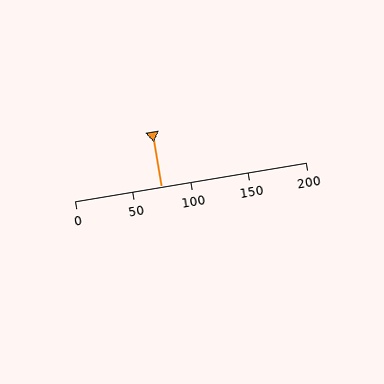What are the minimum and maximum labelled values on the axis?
The axis runs from 0 to 200.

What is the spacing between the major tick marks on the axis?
The major ticks are spaced 50 apart.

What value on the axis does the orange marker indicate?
The marker indicates approximately 75.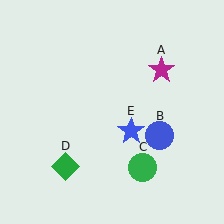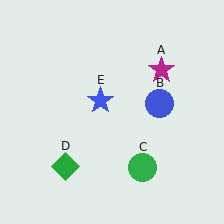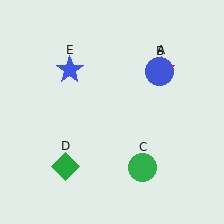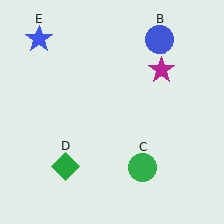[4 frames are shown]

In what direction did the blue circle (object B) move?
The blue circle (object B) moved up.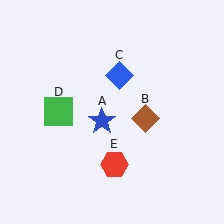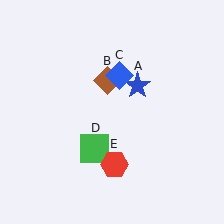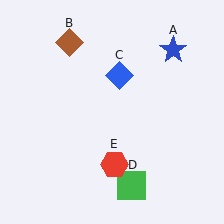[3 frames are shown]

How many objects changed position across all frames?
3 objects changed position: blue star (object A), brown diamond (object B), green square (object D).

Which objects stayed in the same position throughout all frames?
Blue diamond (object C) and red hexagon (object E) remained stationary.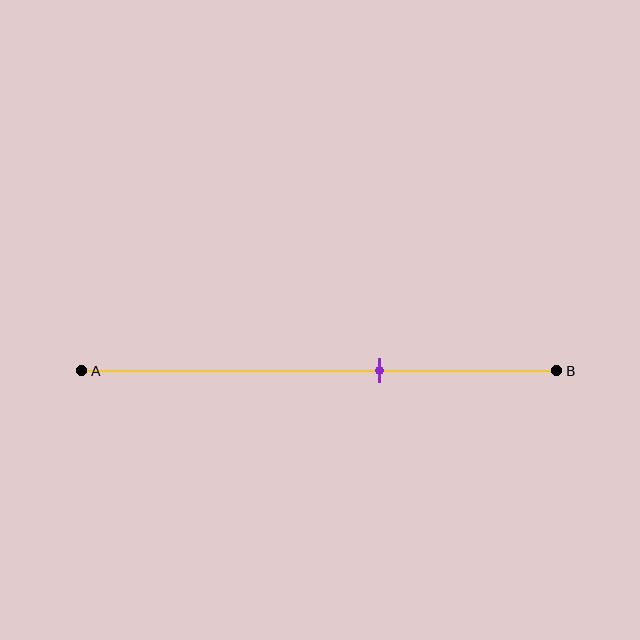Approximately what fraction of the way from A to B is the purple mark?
The purple mark is approximately 65% of the way from A to B.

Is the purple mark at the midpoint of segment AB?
No, the mark is at about 65% from A, not at the 50% midpoint.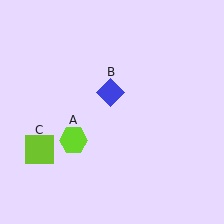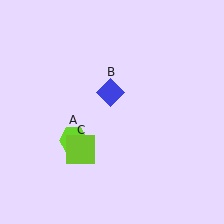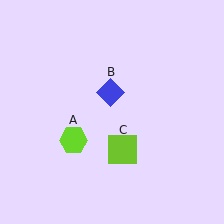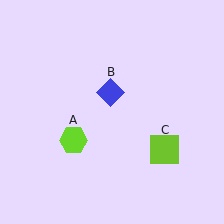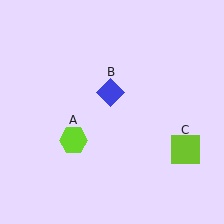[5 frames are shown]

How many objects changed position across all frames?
1 object changed position: lime square (object C).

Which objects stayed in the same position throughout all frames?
Lime hexagon (object A) and blue diamond (object B) remained stationary.